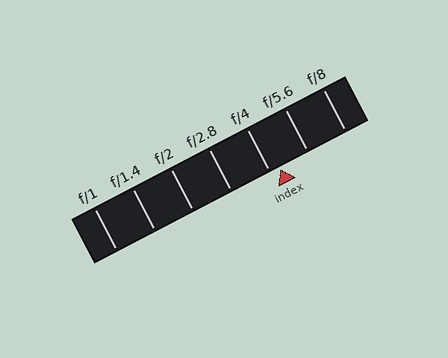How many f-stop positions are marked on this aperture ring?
There are 7 f-stop positions marked.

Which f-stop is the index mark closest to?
The index mark is closest to f/4.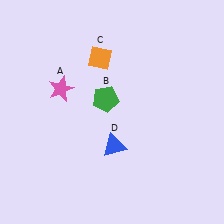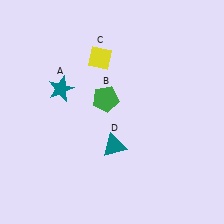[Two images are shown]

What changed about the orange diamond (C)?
In Image 1, C is orange. In Image 2, it changed to yellow.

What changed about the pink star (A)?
In Image 1, A is pink. In Image 2, it changed to teal.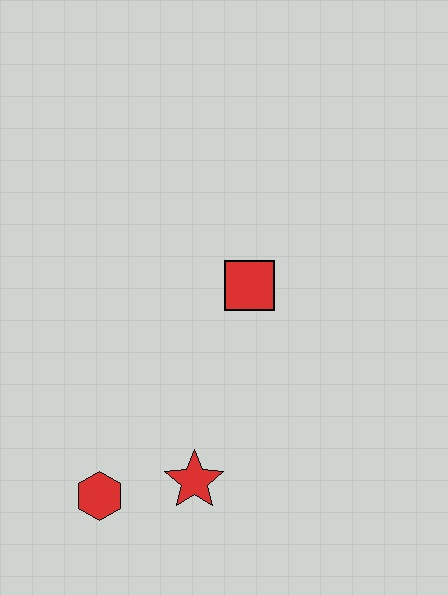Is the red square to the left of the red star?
No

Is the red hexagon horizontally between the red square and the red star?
No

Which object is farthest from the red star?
The red square is farthest from the red star.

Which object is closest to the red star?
The red hexagon is closest to the red star.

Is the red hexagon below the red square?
Yes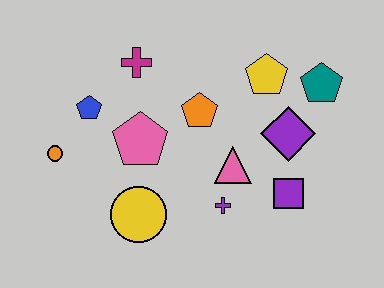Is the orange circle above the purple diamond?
No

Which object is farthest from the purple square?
The orange circle is farthest from the purple square.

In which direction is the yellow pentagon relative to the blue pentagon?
The yellow pentagon is to the right of the blue pentagon.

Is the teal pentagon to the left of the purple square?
No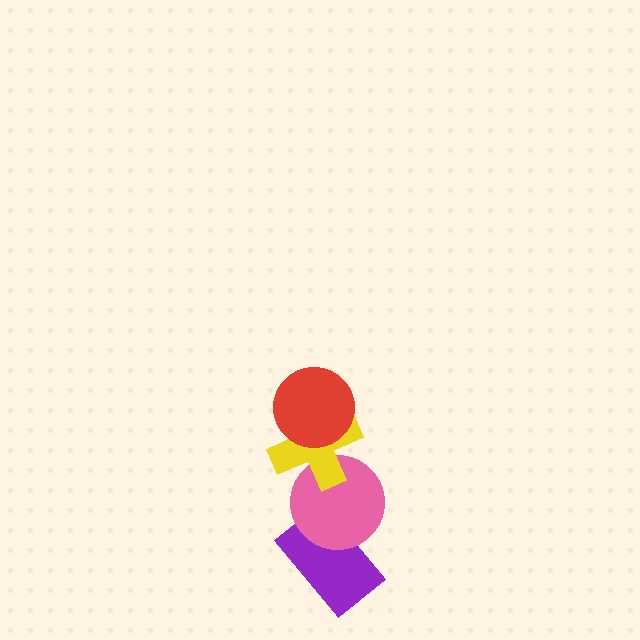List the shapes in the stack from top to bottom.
From top to bottom: the red circle, the yellow cross, the pink circle, the purple rectangle.